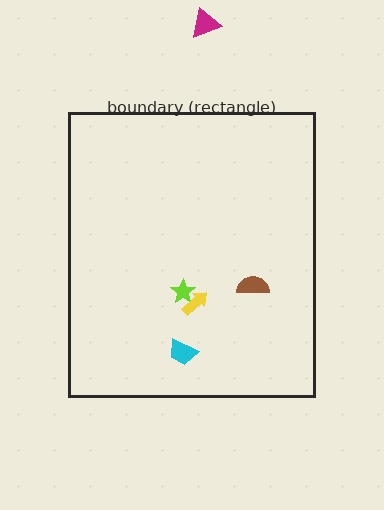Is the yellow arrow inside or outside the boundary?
Inside.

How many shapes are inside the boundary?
4 inside, 1 outside.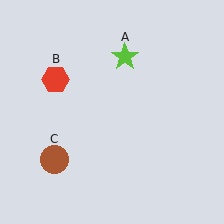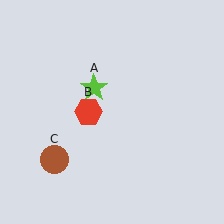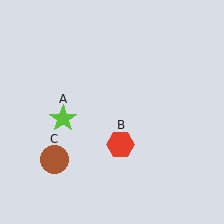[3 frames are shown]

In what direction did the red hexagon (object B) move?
The red hexagon (object B) moved down and to the right.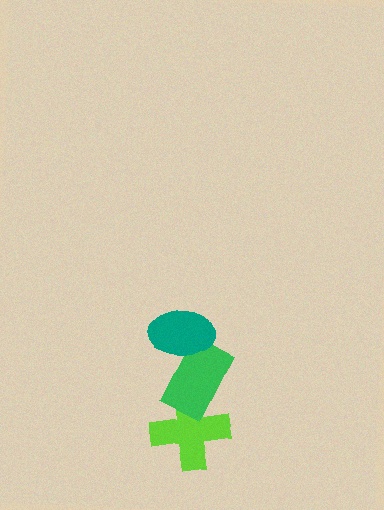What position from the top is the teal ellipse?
The teal ellipse is 1st from the top.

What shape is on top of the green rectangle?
The teal ellipse is on top of the green rectangle.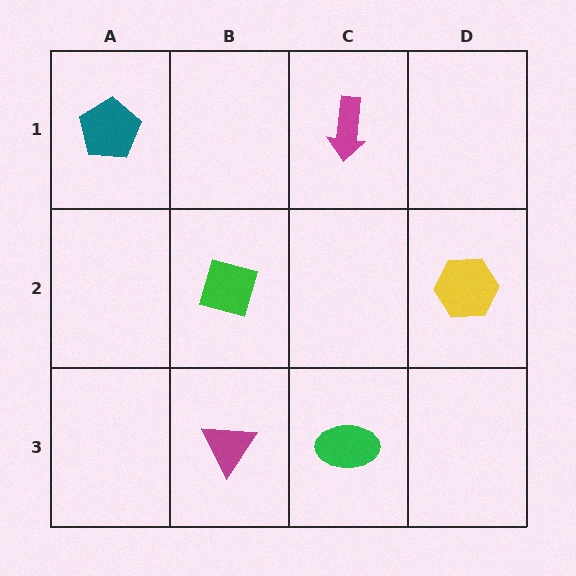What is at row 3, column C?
A green ellipse.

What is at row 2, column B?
A green diamond.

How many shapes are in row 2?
2 shapes.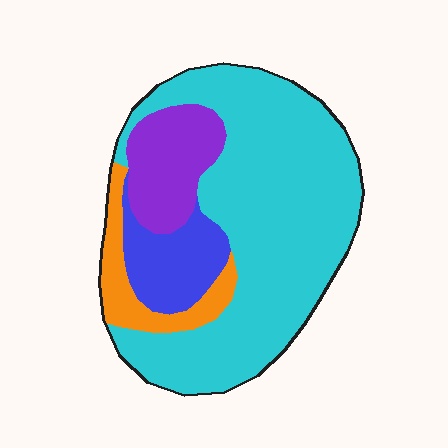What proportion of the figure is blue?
Blue takes up less than a sixth of the figure.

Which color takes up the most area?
Cyan, at roughly 65%.